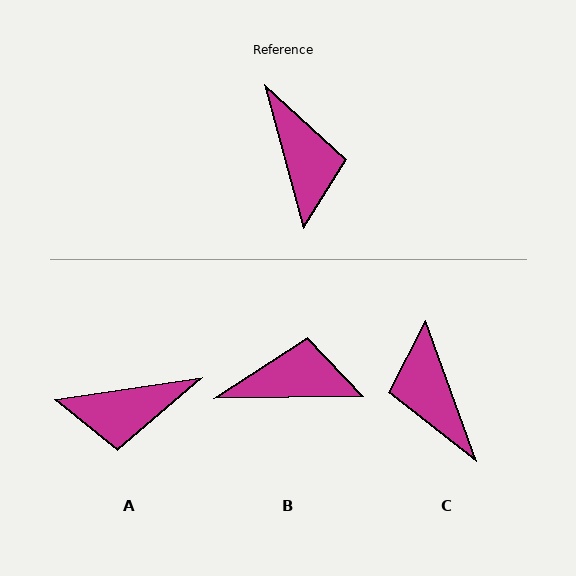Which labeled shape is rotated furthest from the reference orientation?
C, about 175 degrees away.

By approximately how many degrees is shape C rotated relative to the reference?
Approximately 175 degrees clockwise.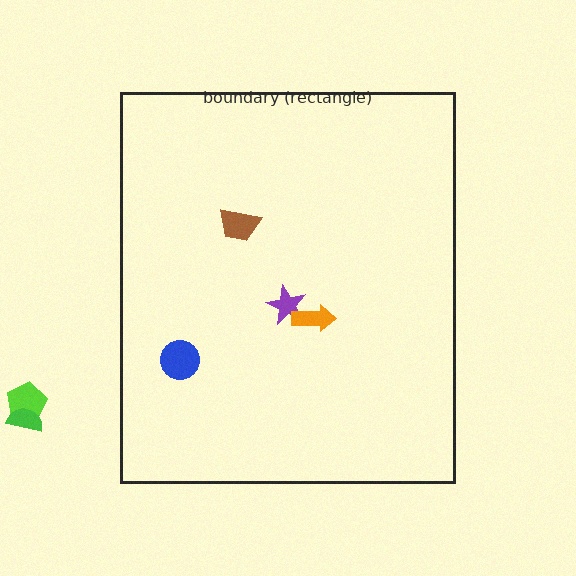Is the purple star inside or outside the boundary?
Inside.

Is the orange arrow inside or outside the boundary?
Inside.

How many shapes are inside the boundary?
4 inside, 2 outside.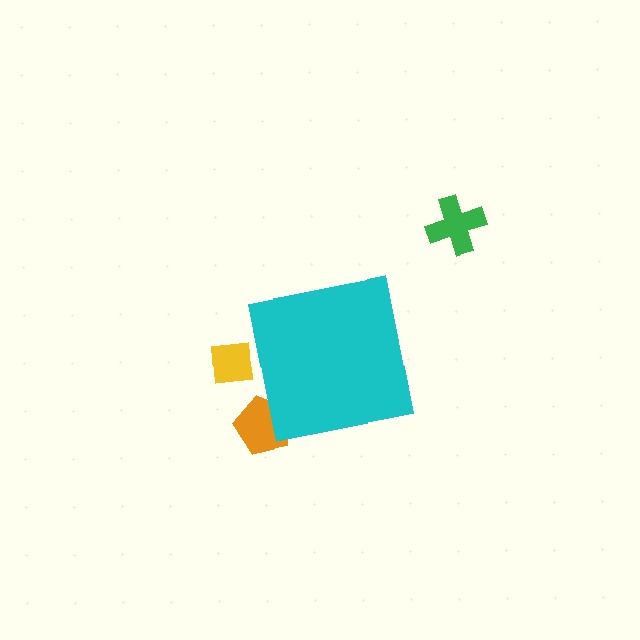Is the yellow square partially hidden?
Yes, the yellow square is partially hidden behind the cyan square.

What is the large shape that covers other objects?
A cyan square.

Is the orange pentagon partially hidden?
Yes, the orange pentagon is partially hidden behind the cyan square.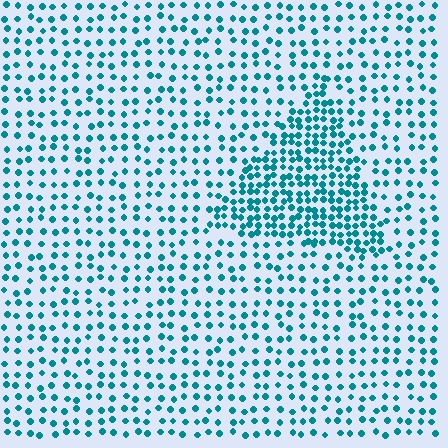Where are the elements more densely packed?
The elements are more densely packed inside the triangle boundary.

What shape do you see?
I see a triangle.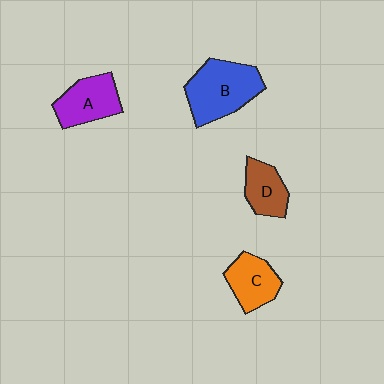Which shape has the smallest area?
Shape D (brown).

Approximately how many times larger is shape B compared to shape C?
Approximately 1.6 times.